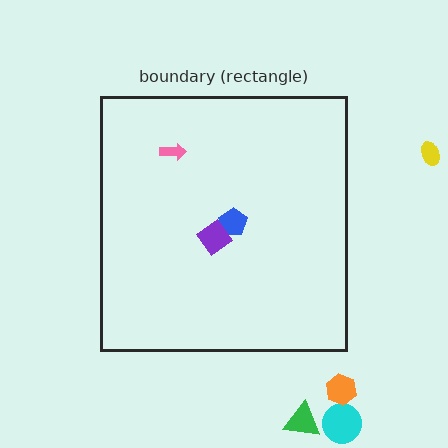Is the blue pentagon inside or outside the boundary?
Inside.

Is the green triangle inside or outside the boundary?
Outside.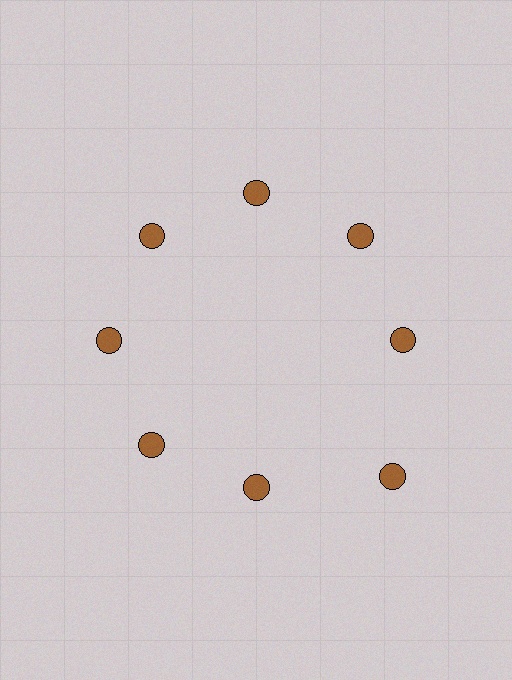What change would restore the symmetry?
The symmetry would be restored by moving it inward, back onto the ring so that all 8 circles sit at equal angles and equal distance from the center.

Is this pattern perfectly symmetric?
No. The 8 brown circles are arranged in a ring, but one element near the 4 o'clock position is pushed outward from the center, breaking the 8-fold rotational symmetry.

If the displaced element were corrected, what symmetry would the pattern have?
It would have 8-fold rotational symmetry — the pattern would map onto itself every 45 degrees.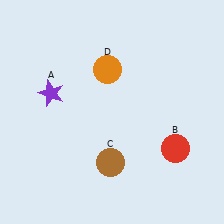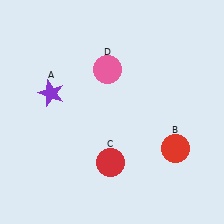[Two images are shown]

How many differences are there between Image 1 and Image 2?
There are 2 differences between the two images.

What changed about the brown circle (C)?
In Image 1, C is brown. In Image 2, it changed to red.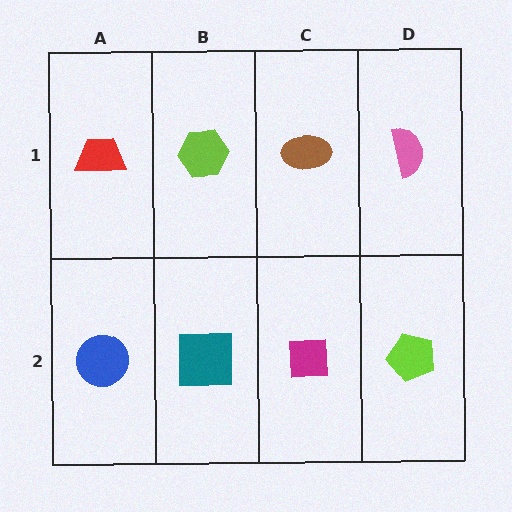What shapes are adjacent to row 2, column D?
A pink semicircle (row 1, column D), a magenta square (row 2, column C).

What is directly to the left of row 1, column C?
A lime hexagon.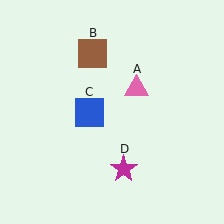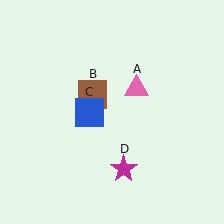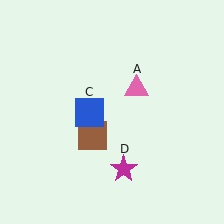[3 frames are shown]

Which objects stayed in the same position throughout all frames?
Pink triangle (object A) and blue square (object C) and magenta star (object D) remained stationary.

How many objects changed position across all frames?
1 object changed position: brown square (object B).